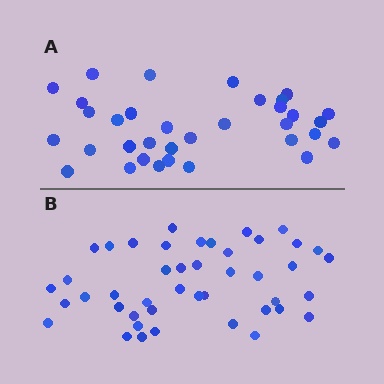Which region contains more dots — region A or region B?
Region B (the bottom region) has more dots.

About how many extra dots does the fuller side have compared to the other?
Region B has roughly 10 or so more dots than region A.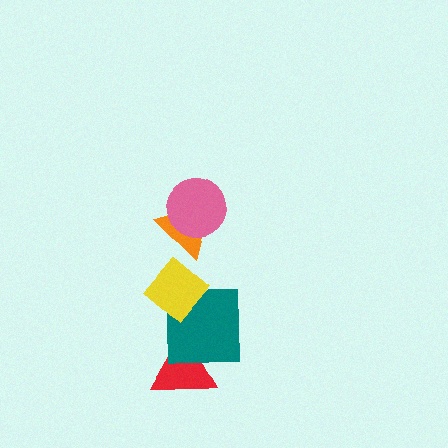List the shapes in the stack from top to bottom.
From top to bottom: the pink circle, the orange triangle, the yellow diamond, the teal square, the red triangle.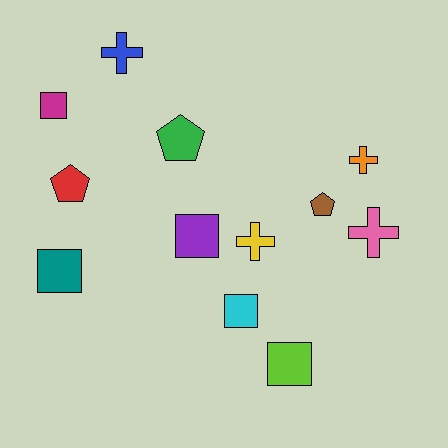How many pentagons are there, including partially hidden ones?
There are 3 pentagons.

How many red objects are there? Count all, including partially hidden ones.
There is 1 red object.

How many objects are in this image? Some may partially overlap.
There are 12 objects.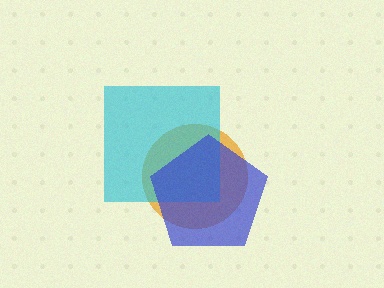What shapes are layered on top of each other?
The layered shapes are: an orange circle, a cyan square, a blue pentagon.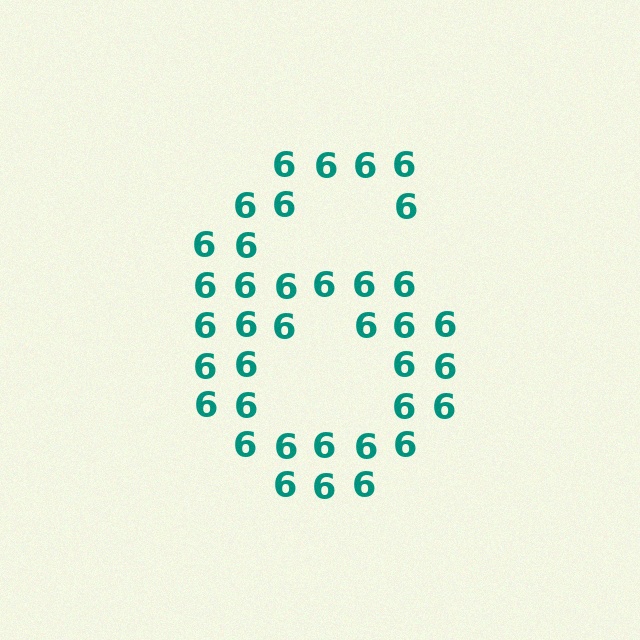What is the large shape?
The large shape is the digit 6.